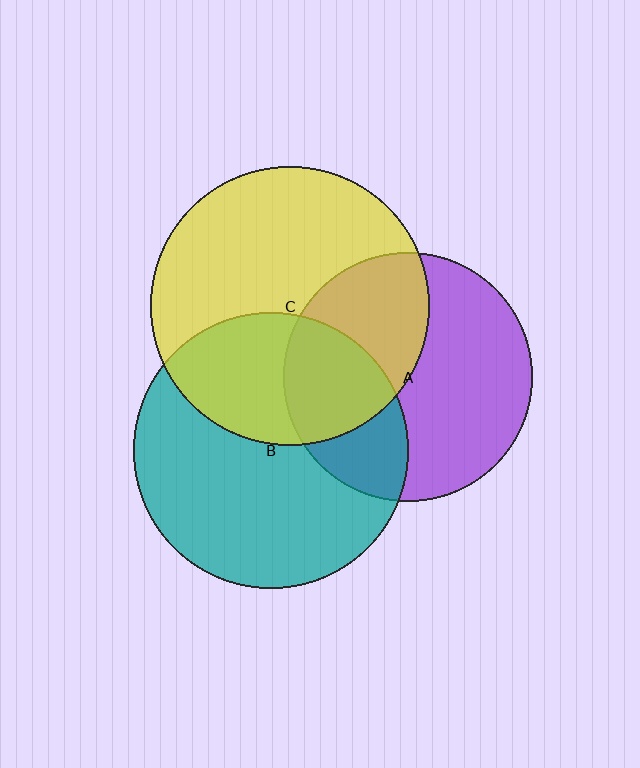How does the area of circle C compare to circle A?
Approximately 1.3 times.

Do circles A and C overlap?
Yes.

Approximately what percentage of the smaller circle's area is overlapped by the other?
Approximately 40%.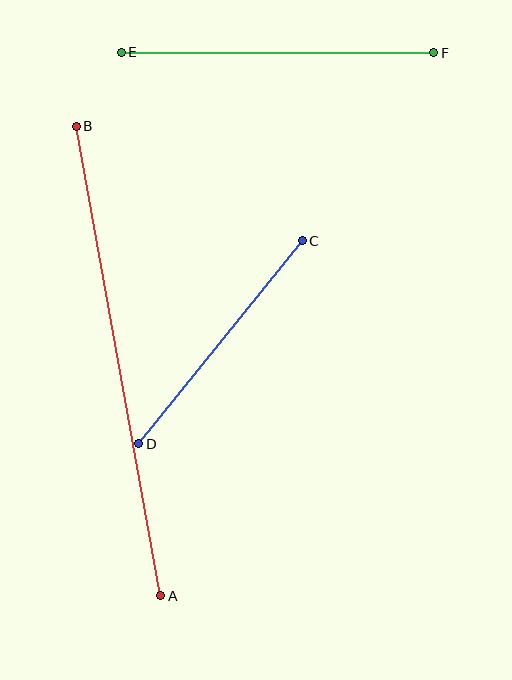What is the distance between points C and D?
The distance is approximately 261 pixels.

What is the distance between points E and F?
The distance is approximately 312 pixels.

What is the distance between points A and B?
The distance is approximately 477 pixels.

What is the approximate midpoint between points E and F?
The midpoint is at approximately (277, 53) pixels.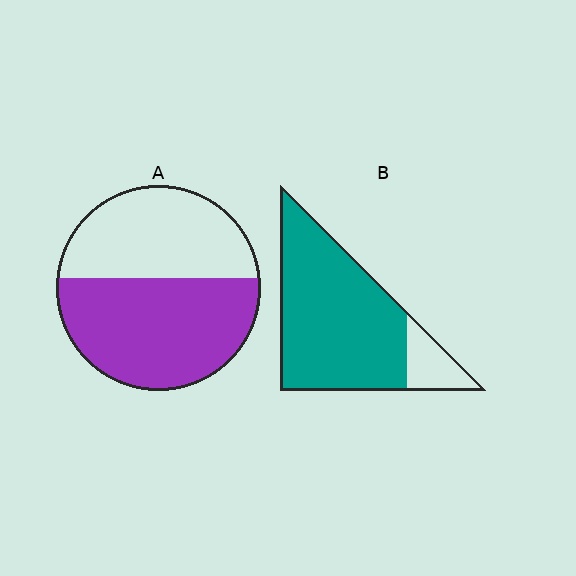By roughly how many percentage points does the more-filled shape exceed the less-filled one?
By roughly 30 percentage points (B over A).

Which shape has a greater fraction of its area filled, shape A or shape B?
Shape B.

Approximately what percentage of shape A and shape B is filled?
A is approximately 55% and B is approximately 85%.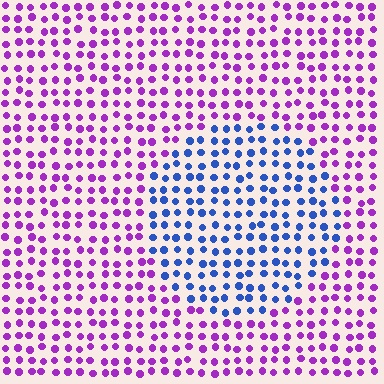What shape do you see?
I see a circle.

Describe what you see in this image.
The image is filled with small purple elements in a uniform arrangement. A circle-shaped region is visible where the elements are tinted to a slightly different hue, forming a subtle color boundary.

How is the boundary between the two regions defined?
The boundary is defined purely by a slight shift in hue (about 63 degrees). Spacing, size, and orientation are identical on both sides.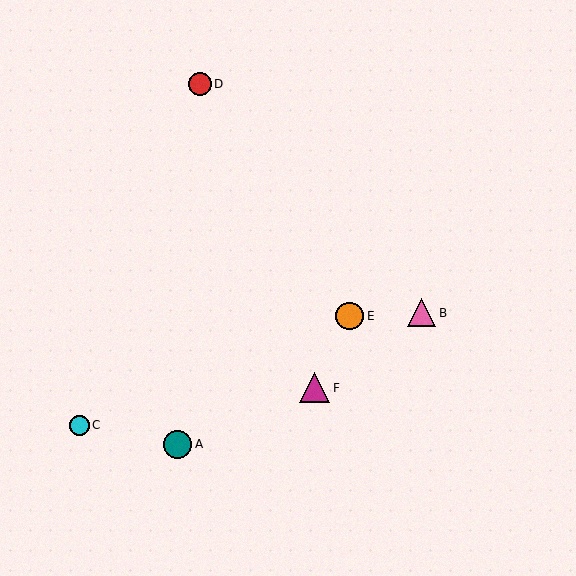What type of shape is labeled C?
Shape C is a cyan circle.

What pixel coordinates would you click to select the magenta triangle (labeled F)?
Click at (315, 388) to select the magenta triangle F.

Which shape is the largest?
The magenta triangle (labeled F) is the largest.